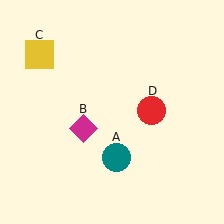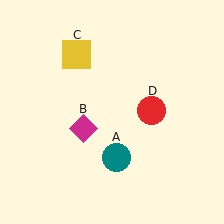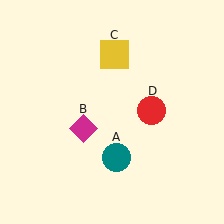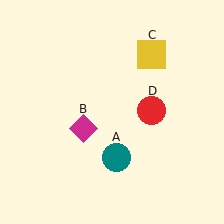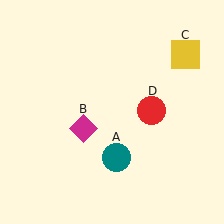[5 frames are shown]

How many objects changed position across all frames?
1 object changed position: yellow square (object C).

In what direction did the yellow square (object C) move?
The yellow square (object C) moved right.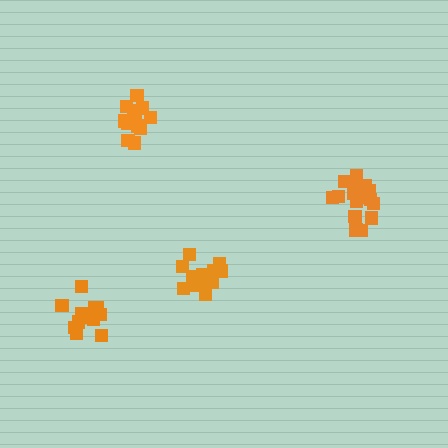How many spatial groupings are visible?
There are 4 spatial groupings.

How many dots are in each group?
Group 1: 14 dots, Group 2: 15 dots, Group 3: 18 dots, Group 4: 16 dots (63 total).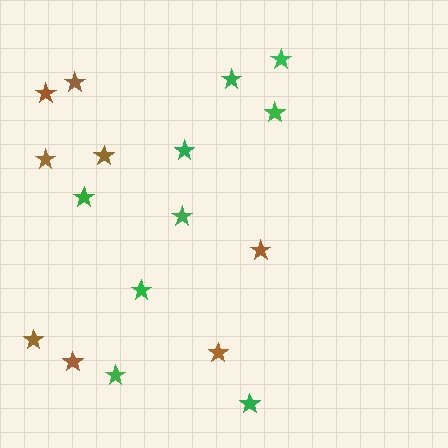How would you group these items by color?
There are 2 groups: one group of brown stars (8) and one group of green stars (9).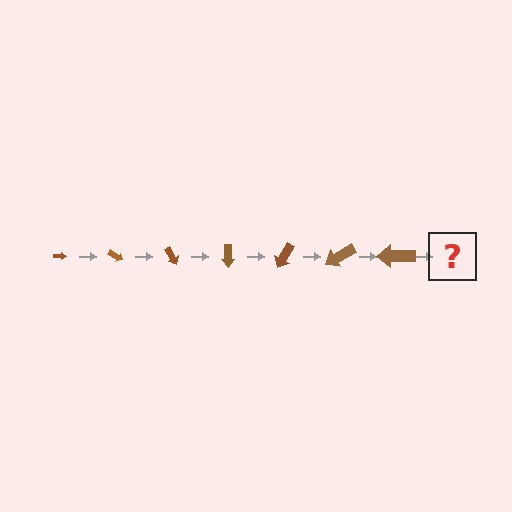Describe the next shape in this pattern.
It should be an arrow, larger than the previous one and rotated 210 degrees from the start.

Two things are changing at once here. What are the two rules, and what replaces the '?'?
The two rules are that the arrow grows larger each step and it rotates 30 degrees each step. The '?' should be an arrow, larger than the previous one and rotated 210 degrees from the start.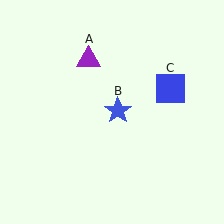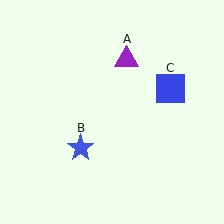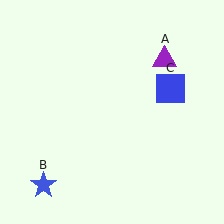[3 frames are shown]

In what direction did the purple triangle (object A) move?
The purple triangle (object A) moved right.